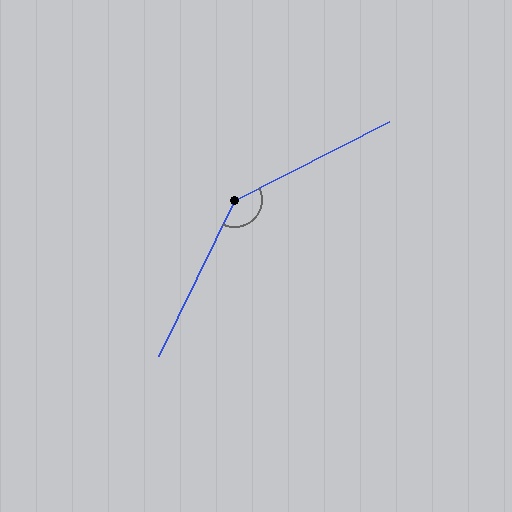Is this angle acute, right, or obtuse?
It is obtuse.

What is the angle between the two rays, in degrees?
Approximately 143 degrees.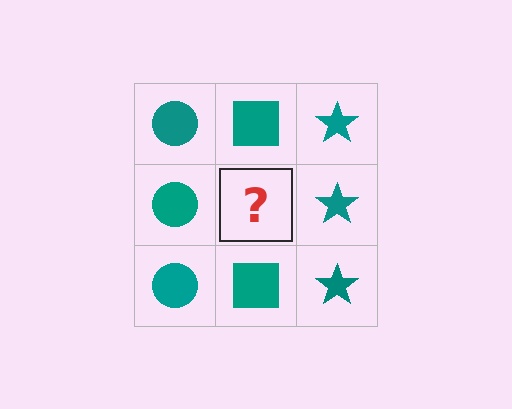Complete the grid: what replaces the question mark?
The question mark should be replaced with a teal square.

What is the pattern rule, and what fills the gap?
The rule is that each column has a consistent shape. The gap should be filled with a teal square.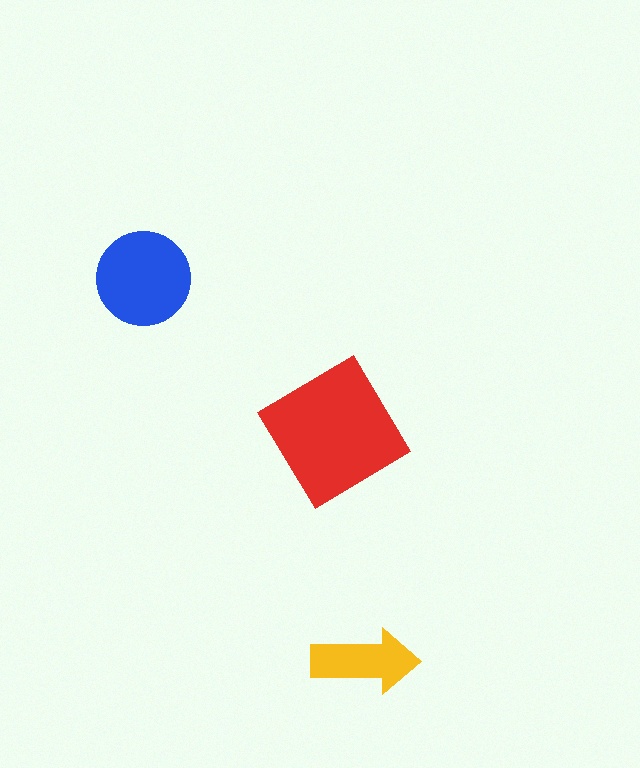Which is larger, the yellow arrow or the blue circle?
The blue circle.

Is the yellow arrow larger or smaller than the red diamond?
Smaller.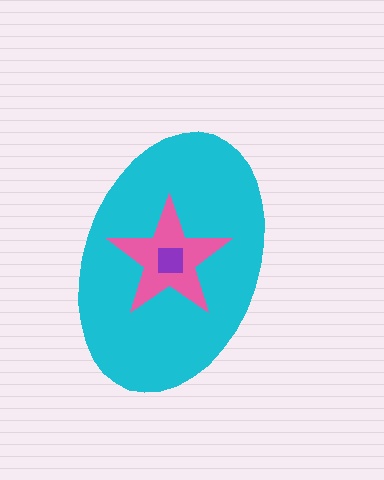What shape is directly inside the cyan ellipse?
The pink star.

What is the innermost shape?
The purple square.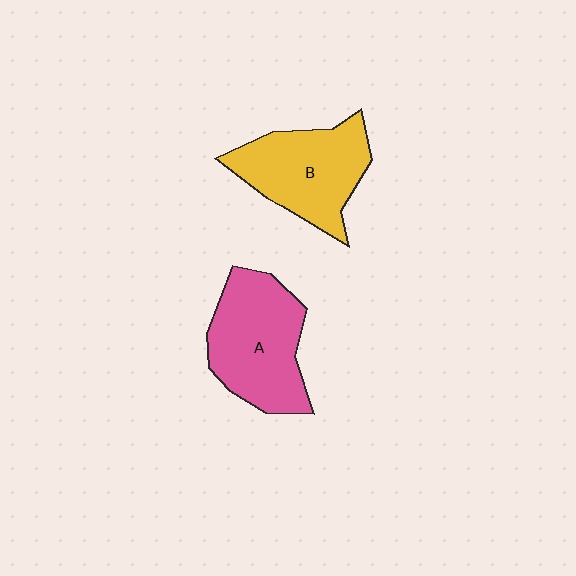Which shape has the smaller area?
Shape B (yellow).